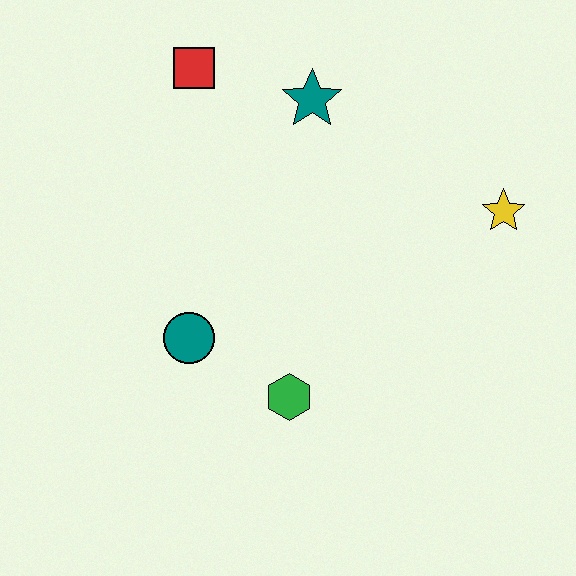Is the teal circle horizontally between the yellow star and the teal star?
No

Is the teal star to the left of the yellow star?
Yes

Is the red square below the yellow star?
No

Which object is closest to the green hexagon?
The teal circle is closest to the green hexagon.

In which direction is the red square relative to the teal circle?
The red square is above the teal circle.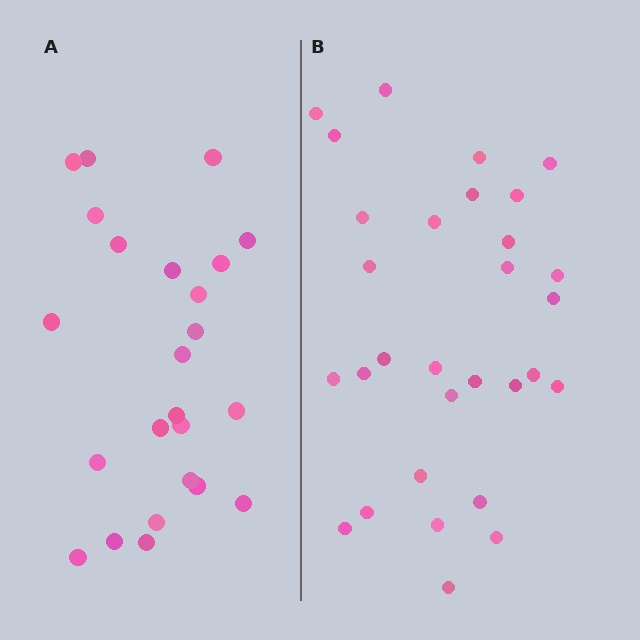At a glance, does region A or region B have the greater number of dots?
Region B (the right region) has more dots.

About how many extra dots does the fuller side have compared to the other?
Region B has about 6 more dots than region A.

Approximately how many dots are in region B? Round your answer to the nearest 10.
About 30 dots.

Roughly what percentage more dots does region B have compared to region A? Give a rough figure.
About 25% more.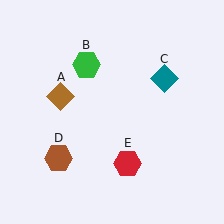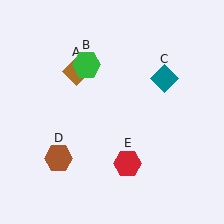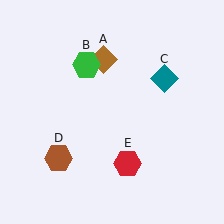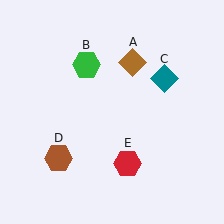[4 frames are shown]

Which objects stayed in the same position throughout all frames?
Green hexagon (object B) and teal diamond (object C) and brown hexagon (object D) and red hexagon (object E) remained stationary.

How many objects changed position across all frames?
1 object changed position: brown diamond (object A).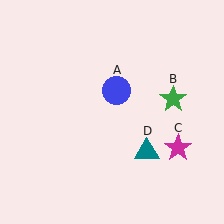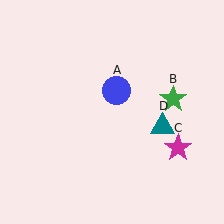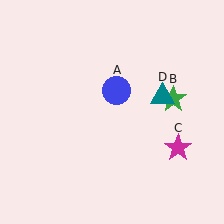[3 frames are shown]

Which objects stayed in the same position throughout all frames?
Blue circle (object A) and green star (object B) and magenta star (object C) remained stationary.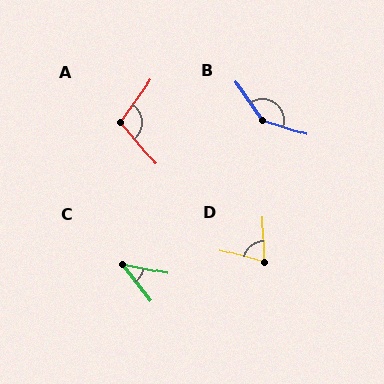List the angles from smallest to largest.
C (40°), D (74°), A (104°), B (143°).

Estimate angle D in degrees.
Approximately 74 degrees.